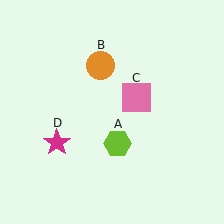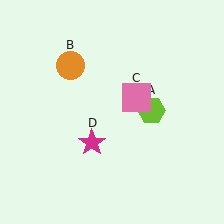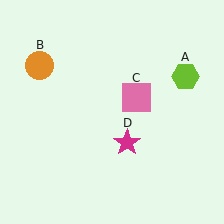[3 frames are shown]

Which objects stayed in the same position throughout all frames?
Pink square (object C) remained stationary.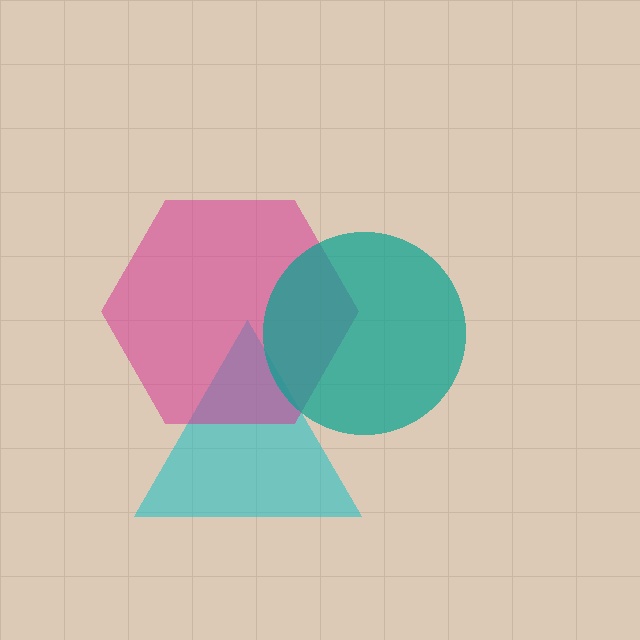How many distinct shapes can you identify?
There are 3 distinct shapes: a cyan triangle, a magenta hexagon, a teal circle.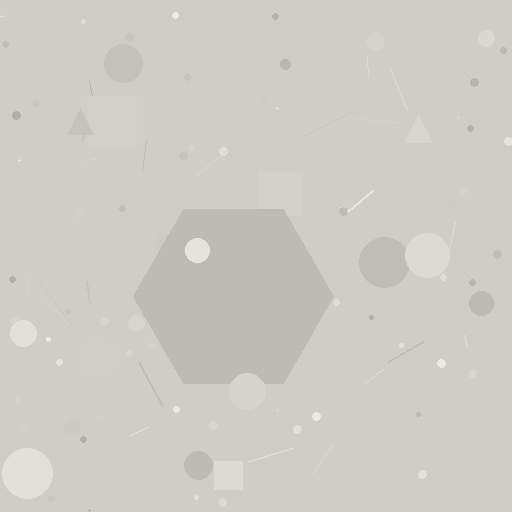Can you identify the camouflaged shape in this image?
The camouflaged shape is a hexagon.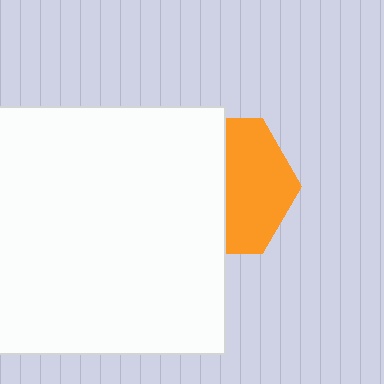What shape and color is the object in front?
The object in front is a white rectangle.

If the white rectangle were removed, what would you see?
You would see the complete orange hexagon.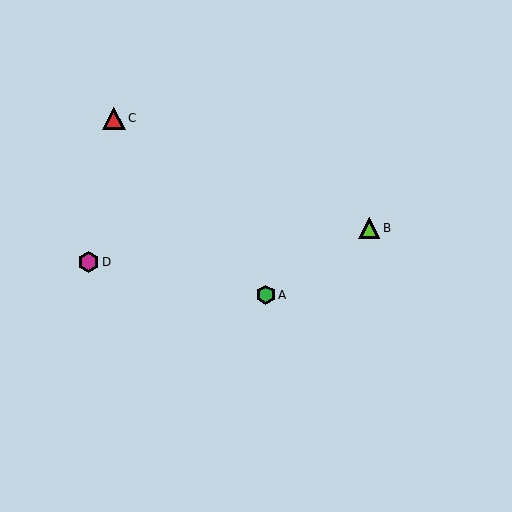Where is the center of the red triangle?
The center of the red triangle is at (114, 118).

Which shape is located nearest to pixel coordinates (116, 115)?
The red triangle (labeled C) at (114, 118) is nearest to that location.